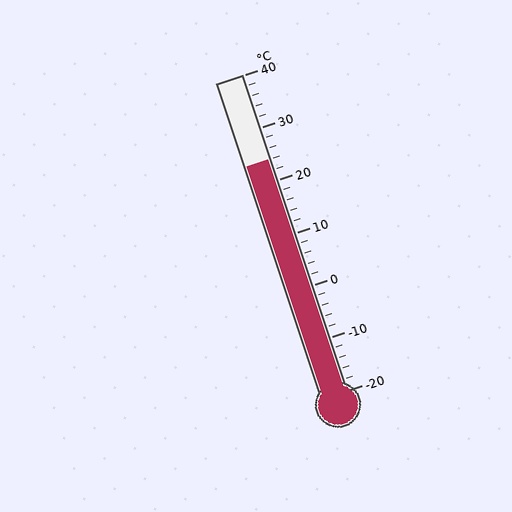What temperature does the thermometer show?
The thermometer shows approximately 24°C.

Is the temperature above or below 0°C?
The temperature is above 0°C.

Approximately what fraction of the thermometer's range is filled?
The thermometer is filled to approximately 75% of its range.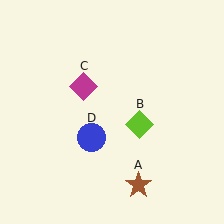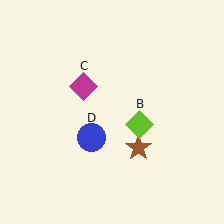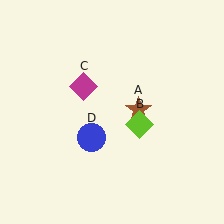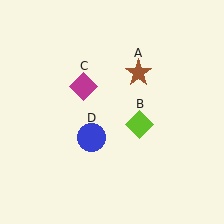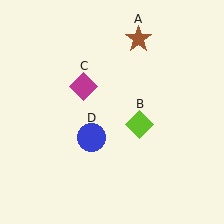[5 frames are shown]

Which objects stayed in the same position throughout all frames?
Lime diamond (object B) and magenta diamond (object C) and blue circle (object D) remained stationary.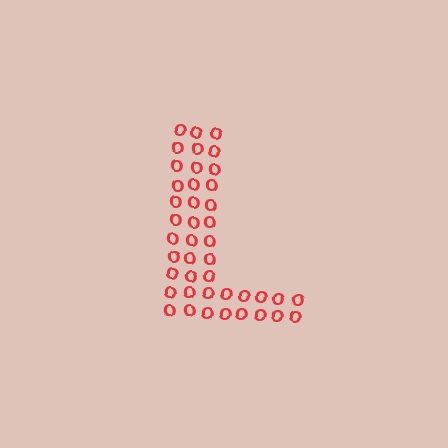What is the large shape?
The large shape is the letter L.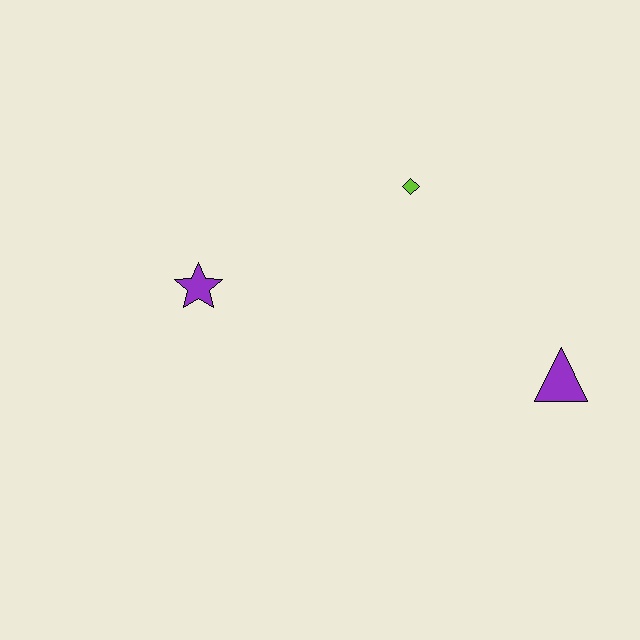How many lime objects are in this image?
There is 1 lime object.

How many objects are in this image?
There are 3 objects.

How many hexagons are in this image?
There are no hexagons.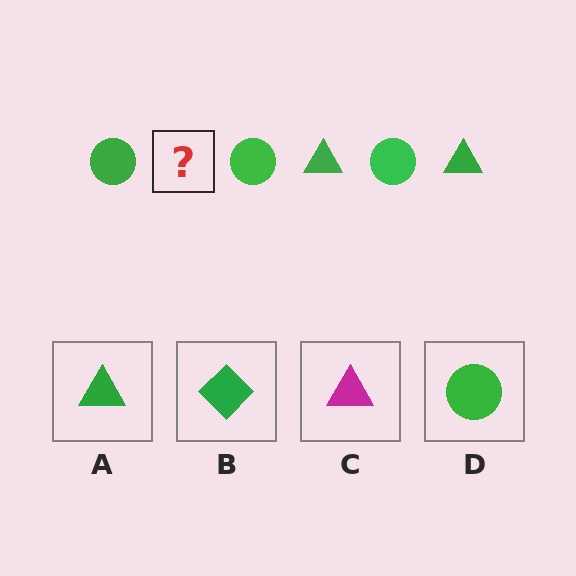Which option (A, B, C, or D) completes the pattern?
A.